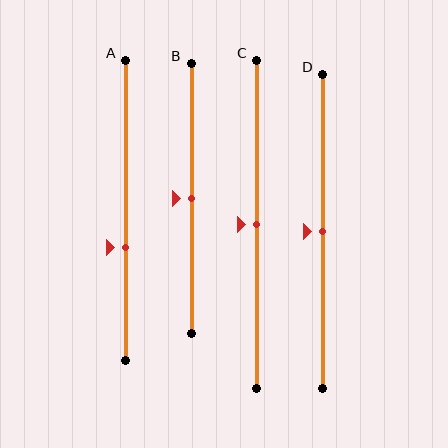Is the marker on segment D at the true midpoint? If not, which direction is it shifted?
Yes, the marker on segment D is at the true midpoint.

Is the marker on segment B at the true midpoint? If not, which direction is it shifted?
Yes, the marker on segment B is at the true midpoint.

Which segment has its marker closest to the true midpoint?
Segment B has its marker closest to the true midpoint.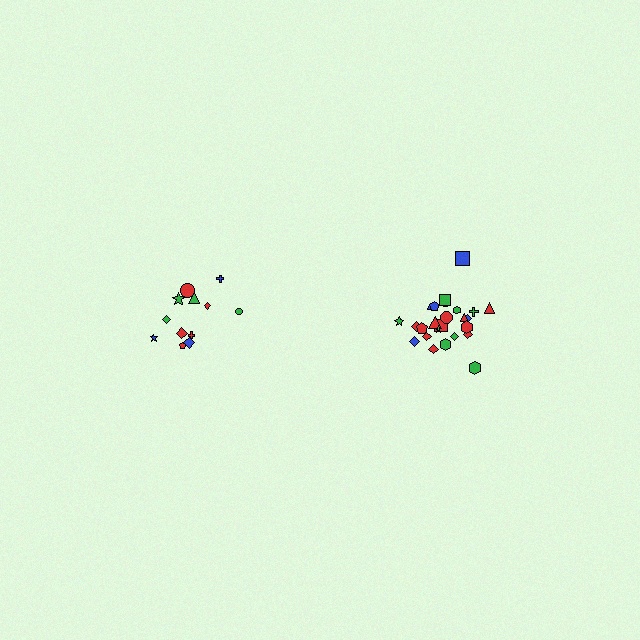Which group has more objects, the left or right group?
The right group.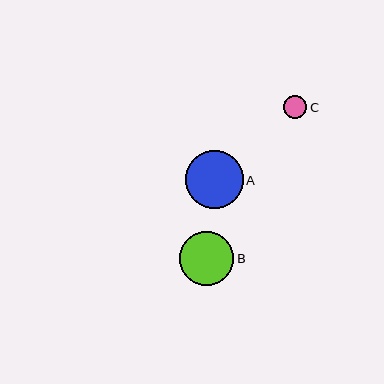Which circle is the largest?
Circle A is the largest with a size of approximately 58 pixels.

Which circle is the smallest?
Circle C is the smallest with a size of approximately 23 pixels.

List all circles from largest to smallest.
From largest to smallest: A, B, C.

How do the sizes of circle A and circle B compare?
Circle A and circle B are approximately the same size.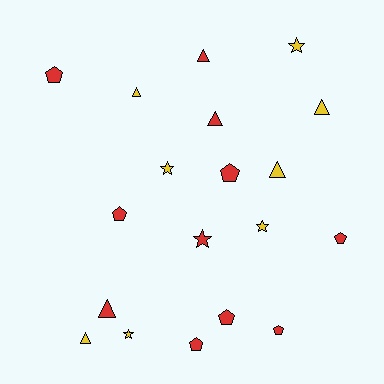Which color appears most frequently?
Red, with 11 objects.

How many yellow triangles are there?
There are 4 yellow triangles.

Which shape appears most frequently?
Triangle, with 7 objects.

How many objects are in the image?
There are 19 objects.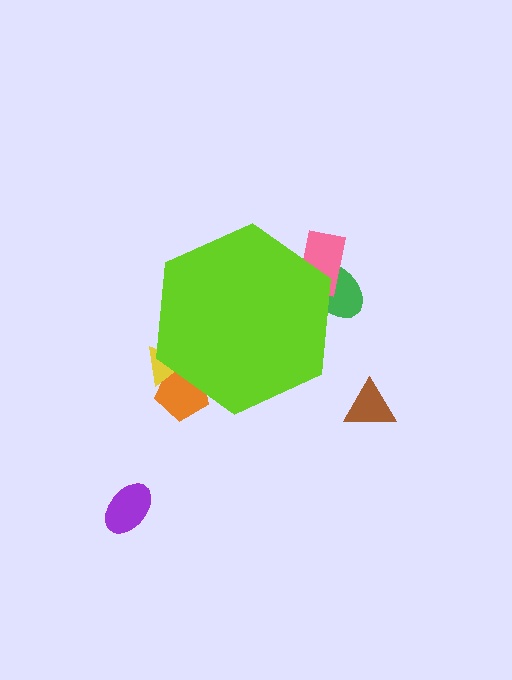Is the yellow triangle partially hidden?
Yes, the yellow triangle is partially hidden behind the lime hexagon.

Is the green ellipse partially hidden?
Yes, the green ellipse is partially hidden behind the lime hexagon.